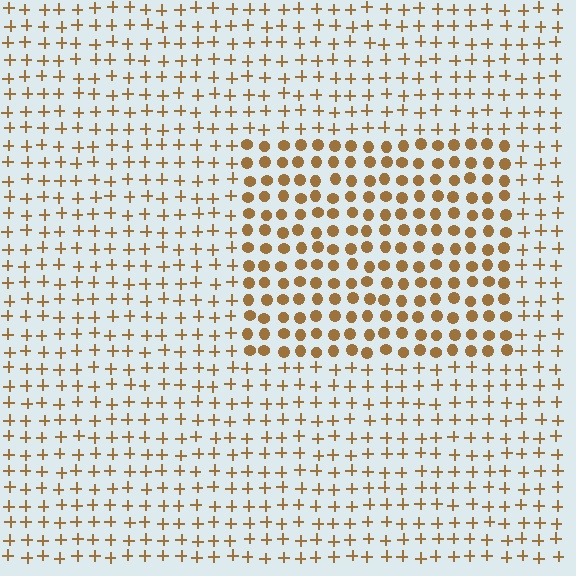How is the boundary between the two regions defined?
The boundary is defined by a change in element shape: circles inside vs. plus signs outside. All elements share the same color and spacing.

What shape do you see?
I see a rectangle.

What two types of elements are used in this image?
The image uses circles inside the rectangle region and plus signs outside it.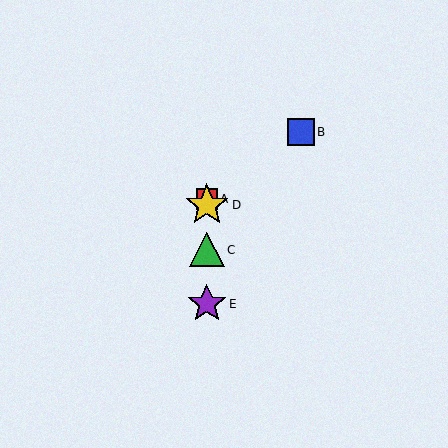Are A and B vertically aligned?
No, A is at x≈207 and B is at x≈301.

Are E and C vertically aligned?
Yes, both are at x≈207.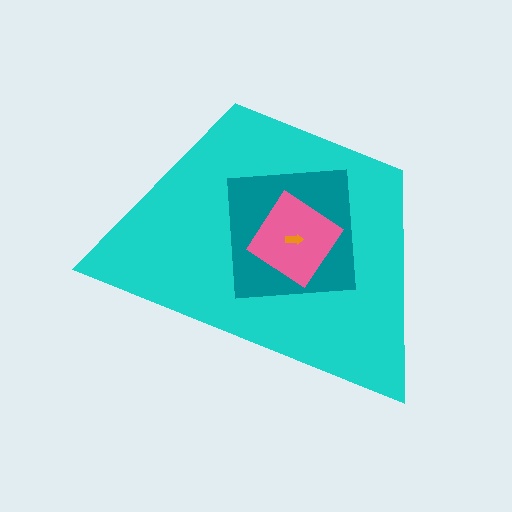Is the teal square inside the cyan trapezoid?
Yes.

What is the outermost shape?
The cyan trapezoid.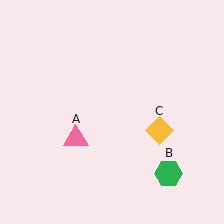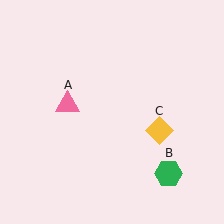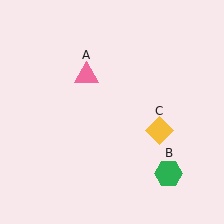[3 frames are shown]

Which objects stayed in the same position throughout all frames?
Green hexagon (object B) and yellow diamond (object C) remained stationary.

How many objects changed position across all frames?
1 object changed position: pink triangle (object A).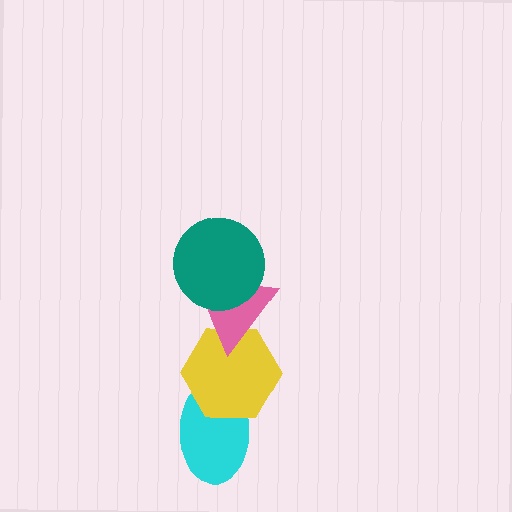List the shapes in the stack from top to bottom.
From top to bottom: the teal circle, the pink triangle, the yellow hexagon, the cyan ellipse.